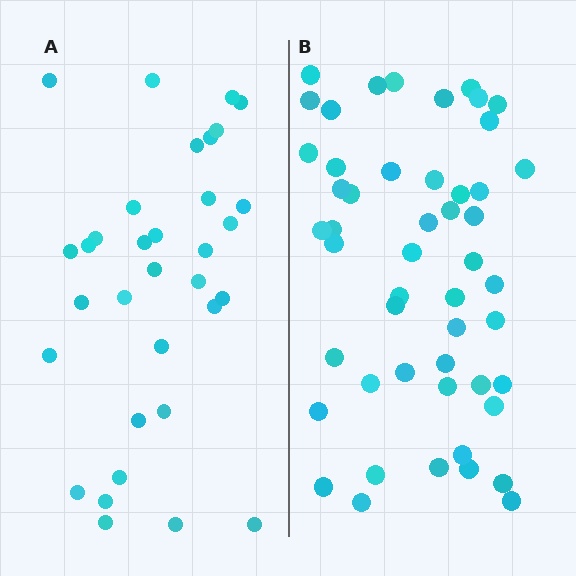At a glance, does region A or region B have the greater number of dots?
Region B (the right region) has more dots.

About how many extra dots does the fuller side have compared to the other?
Region B has approximately 15 more dots than region A.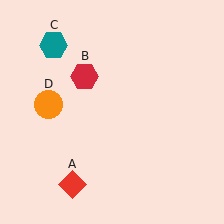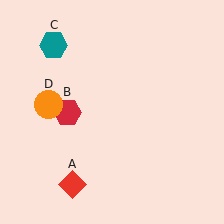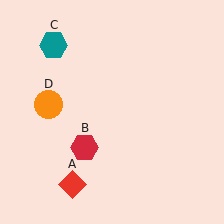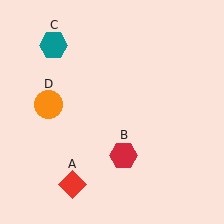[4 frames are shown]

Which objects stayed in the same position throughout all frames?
Red diamond (object A) and teal hexagon (object C) and orange circle (object D) remained stationary.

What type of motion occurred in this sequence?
The red hexagon (object B) rotated counterclockwise around the center of the scene.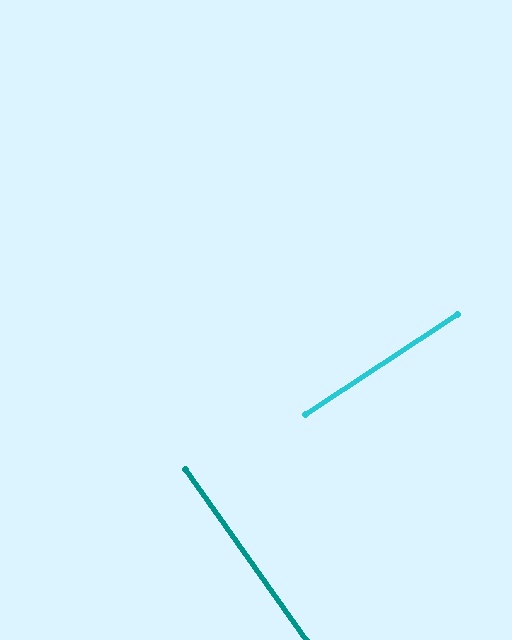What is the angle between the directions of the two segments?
Approximately 88 degrees.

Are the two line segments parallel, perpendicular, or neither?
Perpendicular — they meet at approximately 88°.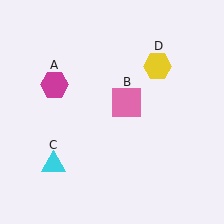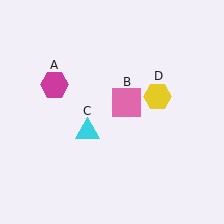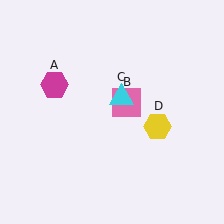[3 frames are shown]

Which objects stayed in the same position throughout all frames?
Magenta hexagon (object A) and pink square (object B) remained stationary.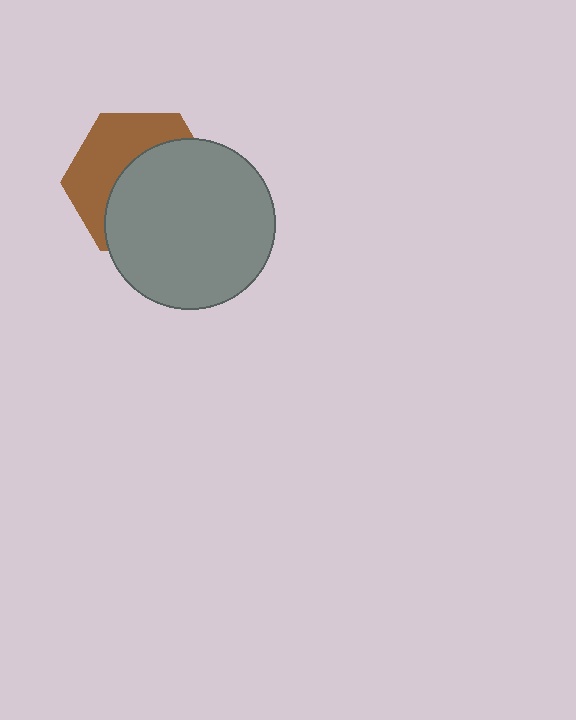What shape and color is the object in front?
The object in front is a gray circle.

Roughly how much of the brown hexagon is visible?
A small part of it is visible (roughly 42%).